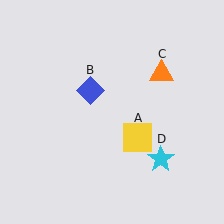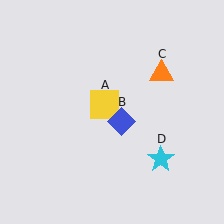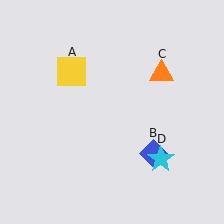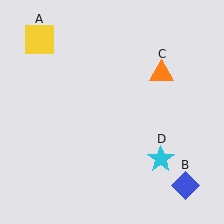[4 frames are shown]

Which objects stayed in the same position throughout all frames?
Orange triangle (object C) and cyan star (object D) remained stationary.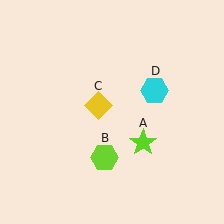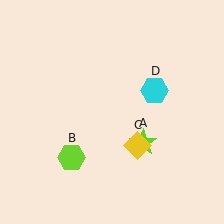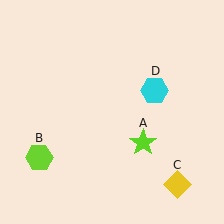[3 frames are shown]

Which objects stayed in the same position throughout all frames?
Lime star (object A) and cyan hexagon (object D) remained stationary.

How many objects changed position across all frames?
2 objects changed position: lime hexagon (object B), yellow diamond (object C).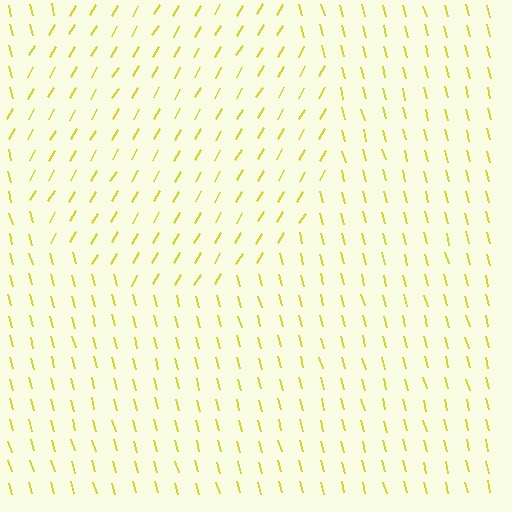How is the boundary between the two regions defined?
The boundary is defined purely by a change in line orientation (approximately 45 degrees difference). All lines are the same color and thickness.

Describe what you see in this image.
The image is filled with small yellow line segments. A circle region in the image has lines oriented differently from the surrounding lines, creating a visible texture boundary.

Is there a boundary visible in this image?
Yes, there is a texture boundary formed by a change in line orientation.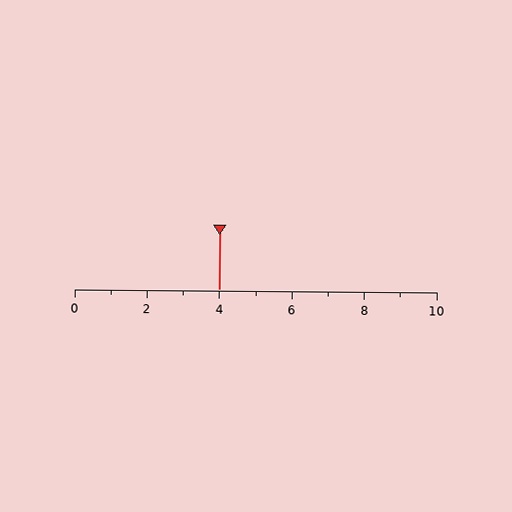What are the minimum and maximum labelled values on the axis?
The axis runs from 0 to 10.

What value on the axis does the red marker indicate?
The marker indicates approximately 4.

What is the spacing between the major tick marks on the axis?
The major ticks are spaced 2 apart.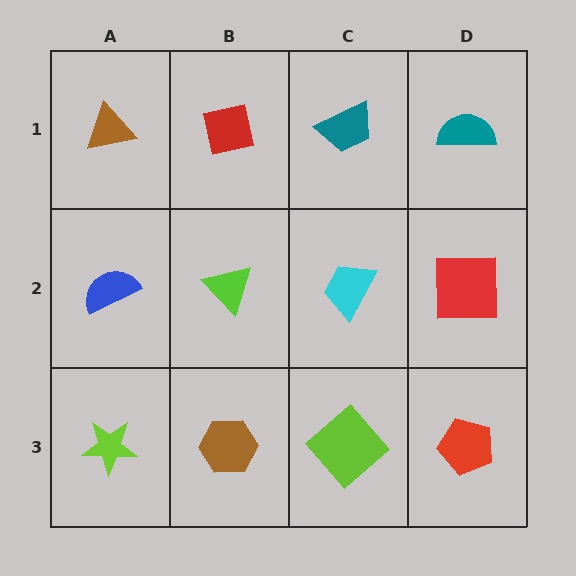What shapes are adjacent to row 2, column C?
A teal trapezoid (row 1, column C), a lime diamond (row 3, column C), a lime triangle (row 2, column B), a red square (row 2, column D).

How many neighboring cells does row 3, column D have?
2.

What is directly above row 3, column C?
A cyan trapezoid.